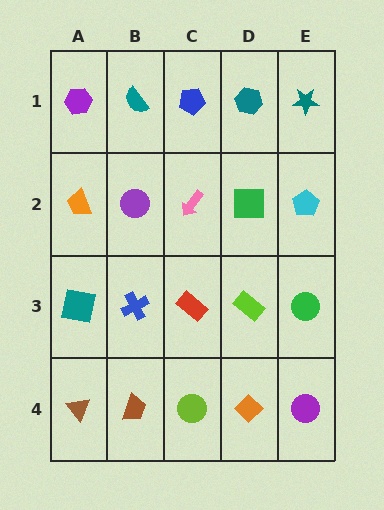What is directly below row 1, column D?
A green square.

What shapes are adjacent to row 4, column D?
A lime rectangle (row 3, column D), a lime circle (row 4, column C), a purple circle (row 4, column E).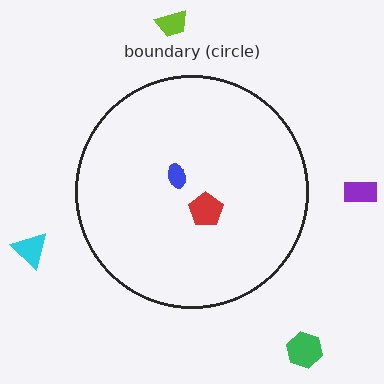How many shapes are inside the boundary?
2 inside, 4 outside.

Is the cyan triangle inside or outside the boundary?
Outside.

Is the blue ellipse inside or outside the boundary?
Inside.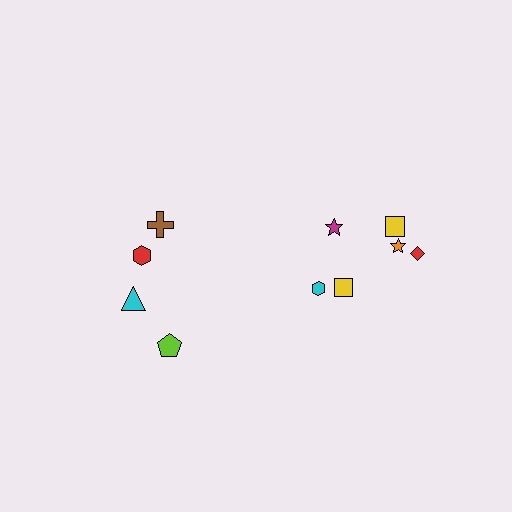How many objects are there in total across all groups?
There are 10 objects.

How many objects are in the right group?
There are 6 objects.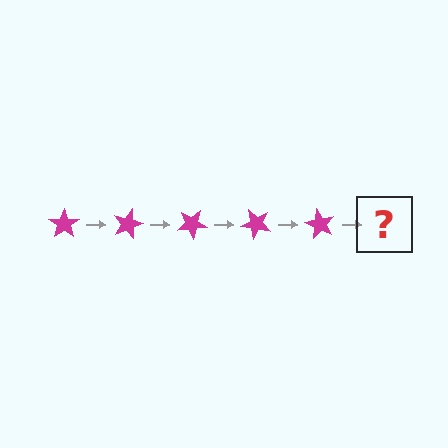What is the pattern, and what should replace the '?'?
The pattern is that the star rotates 15 degrees each step. The '?' should be a magenta star rotated 75 degrees.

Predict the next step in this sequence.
The next step is a magenta star rotated 75 degrees.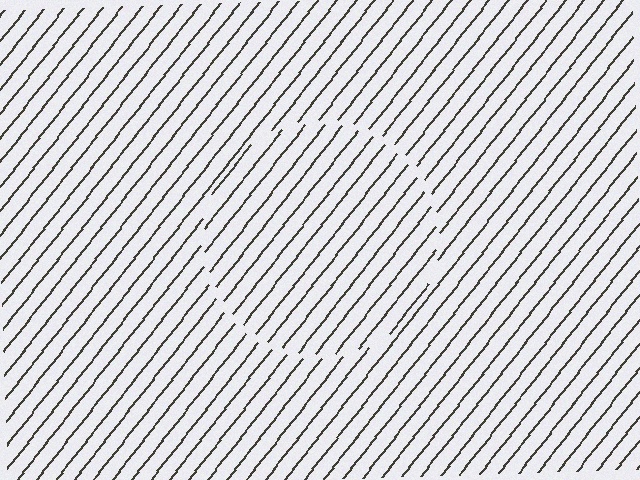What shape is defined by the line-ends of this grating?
An illusory circle. The interior of the shape contains the same grating, shifted by half a period — the contour is defined by the phase discontinuity where line-ends from the inner and outer gratings abut.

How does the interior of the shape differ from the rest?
The interior of the shape contains the same grating, shifted by half a period — the contour is defined by the phase discontinuity where line-ends from the inner and outer gratings abut.